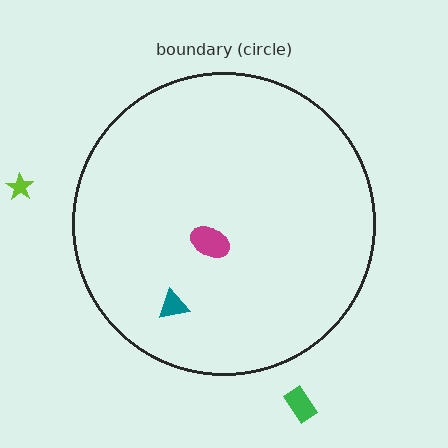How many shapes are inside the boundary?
2 inside, 2 outside.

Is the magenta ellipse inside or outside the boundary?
Inside.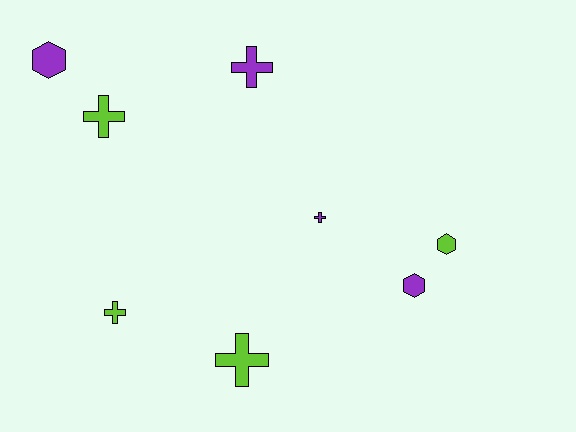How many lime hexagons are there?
There is 1 lime hexagon.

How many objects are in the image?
There are 8 objects.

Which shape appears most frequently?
Cross, with 5 objects.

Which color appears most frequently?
Lime, with 4 objects.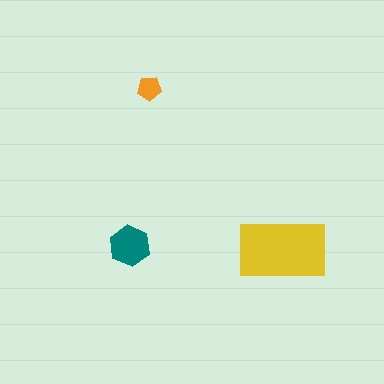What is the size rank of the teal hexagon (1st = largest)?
2nd.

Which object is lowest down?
The yellow rectangle is bottommost.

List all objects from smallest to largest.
The orange pentagon, the teal hexagon, the yellow rectangle.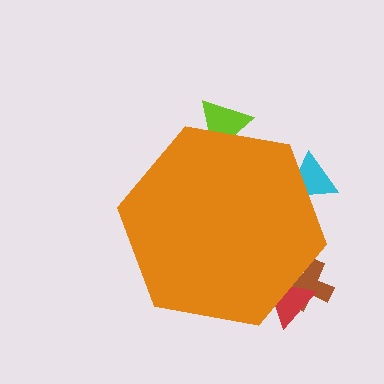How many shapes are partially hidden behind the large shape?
4 shapes are partially hidden.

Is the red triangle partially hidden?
Yes, the red triangle is partially hidden behind the orange hexagon.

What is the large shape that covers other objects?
An orange hexagon.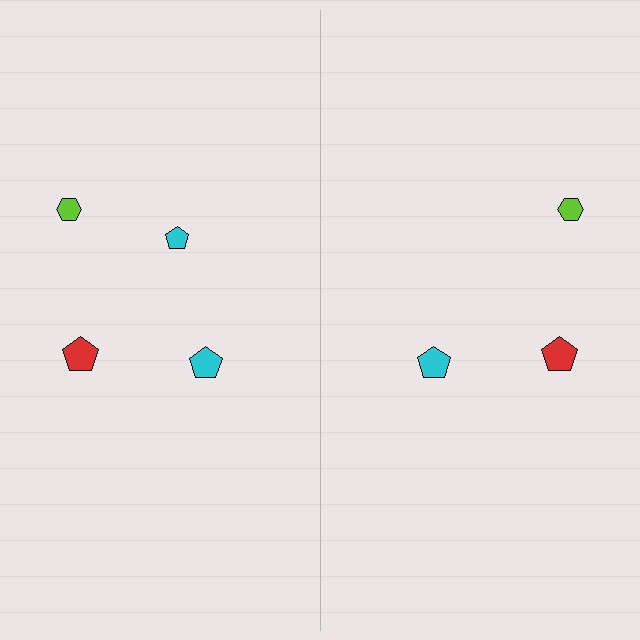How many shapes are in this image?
There are 7 shapes in this image.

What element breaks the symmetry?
A cyan pentagon is missing from the right side.